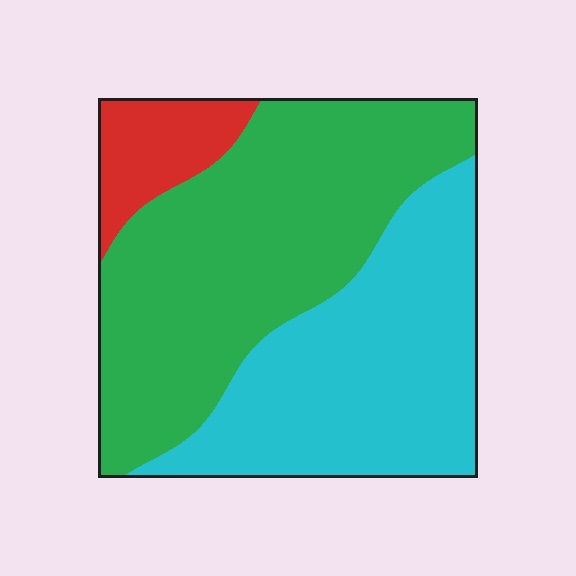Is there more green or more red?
Green.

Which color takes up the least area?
Red, at roughly 10%.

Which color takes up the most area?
Green, at roughly 50%.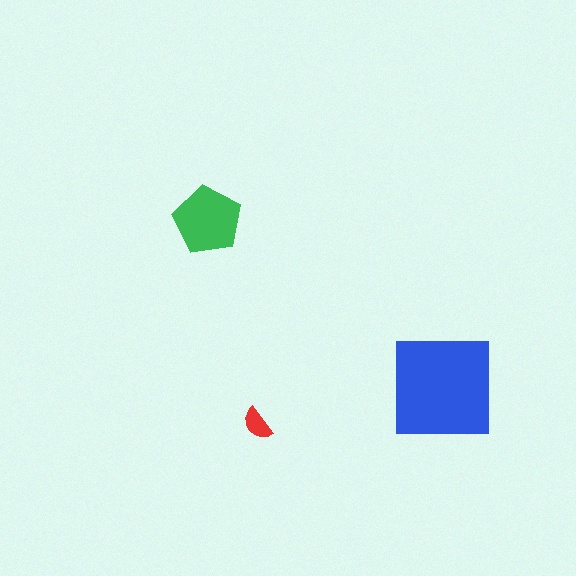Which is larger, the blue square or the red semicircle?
The blue square.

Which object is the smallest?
The red semicircle.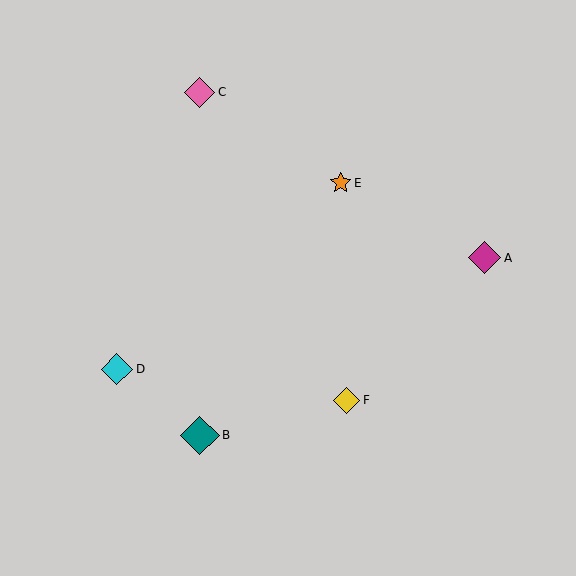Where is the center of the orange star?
The center of the orange star is at (341, 183).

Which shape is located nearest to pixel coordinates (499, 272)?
The magenta diamond (labeled A) at (484, 258) is nearest to that location.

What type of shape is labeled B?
Shape B is a teal diamond.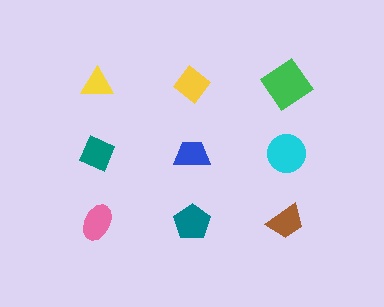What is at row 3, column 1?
A pink ellipse.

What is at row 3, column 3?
A brown trapezoid.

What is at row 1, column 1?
A yellow triangle.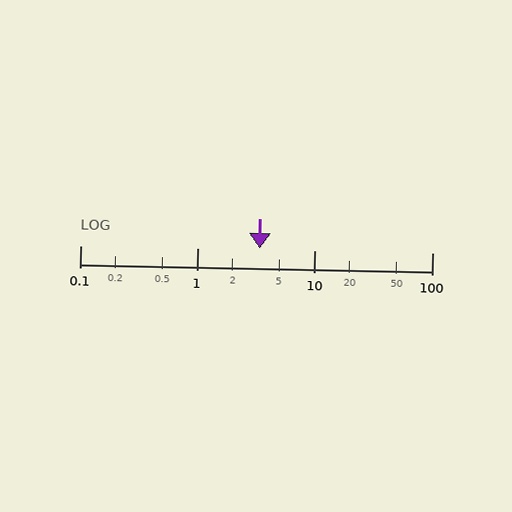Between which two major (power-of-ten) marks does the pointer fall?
The pointer is between 1 and 10.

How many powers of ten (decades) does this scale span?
The scale spans 3 decades, from 0.1 to 100.